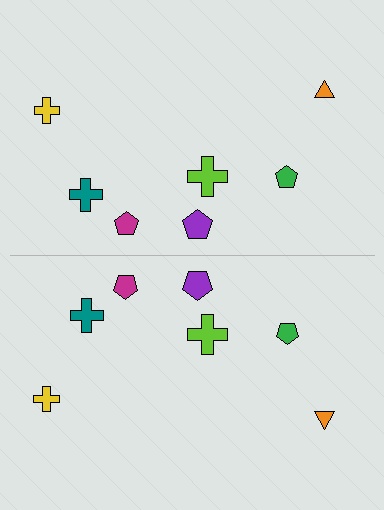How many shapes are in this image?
There are 14 shapes in this image.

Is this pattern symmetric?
Yes, this pattern has bilateral (reflection) symmetry.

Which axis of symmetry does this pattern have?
The pattern has a horizontal axis of symmetry running through the center of the image.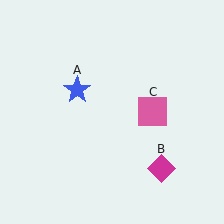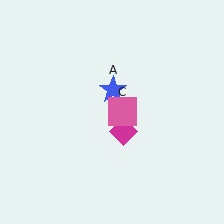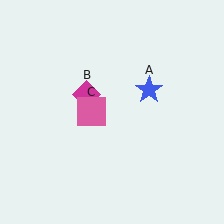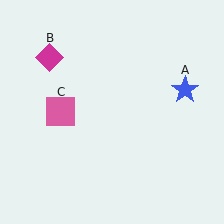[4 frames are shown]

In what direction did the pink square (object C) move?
The pink square (object C) moved left.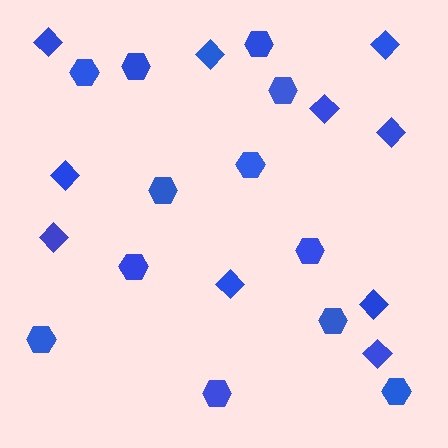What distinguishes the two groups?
There are 2 groups: one group of diamonds (10) and one group of hexagons (12).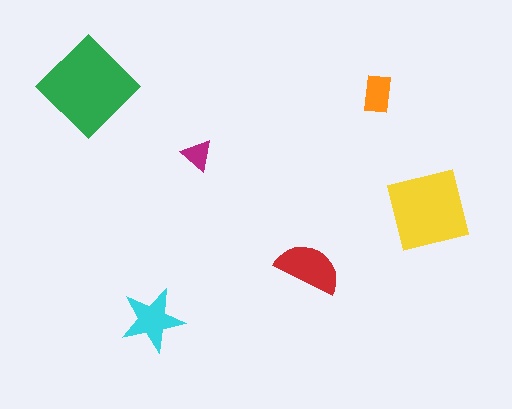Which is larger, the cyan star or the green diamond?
The green diamond.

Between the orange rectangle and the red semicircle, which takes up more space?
The red semicircle.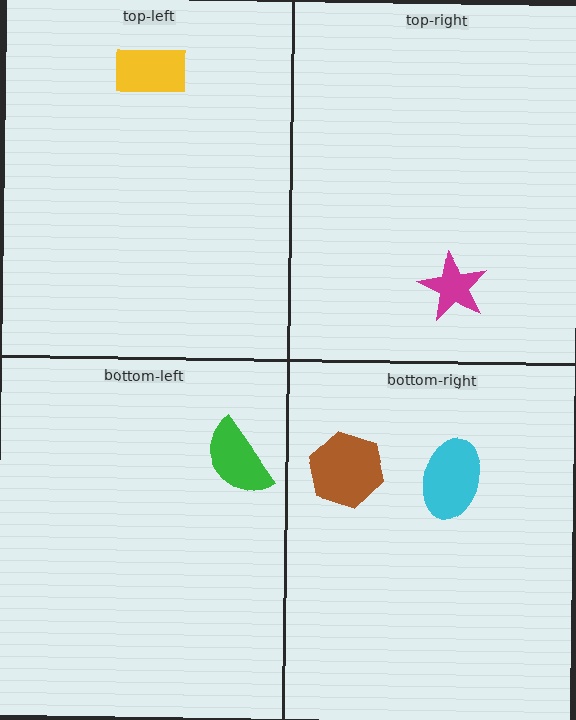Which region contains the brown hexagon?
The bottom-right region.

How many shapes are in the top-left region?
1.